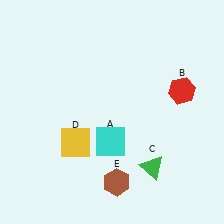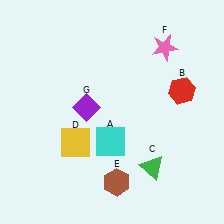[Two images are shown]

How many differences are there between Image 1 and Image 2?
There are 2 differences between the two images.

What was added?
A pink star (F), a purple diamond (G) were added in Image 2.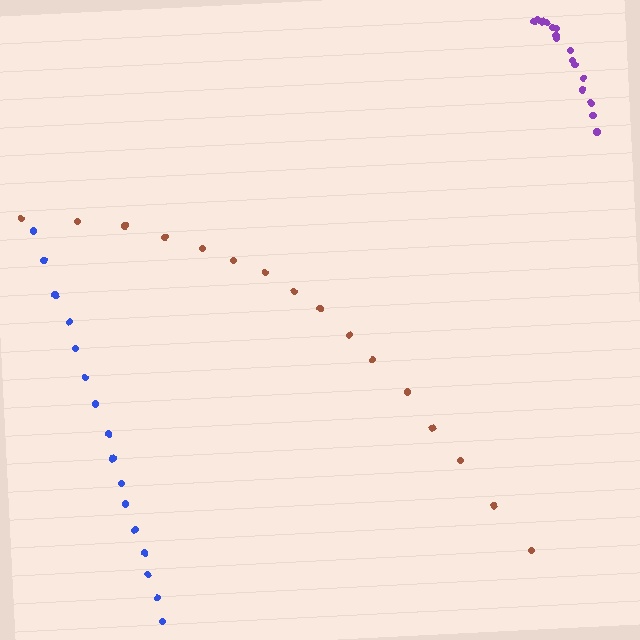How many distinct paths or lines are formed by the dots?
There are 3 distinct paths.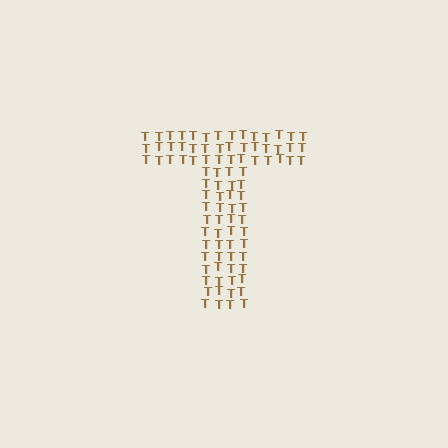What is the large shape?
The large shape is the letter T.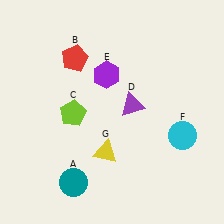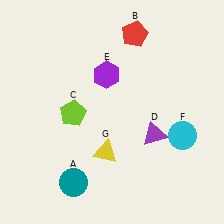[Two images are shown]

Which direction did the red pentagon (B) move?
The red pentagon (B) moved right.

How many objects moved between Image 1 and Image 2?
2 objects moved between the two images.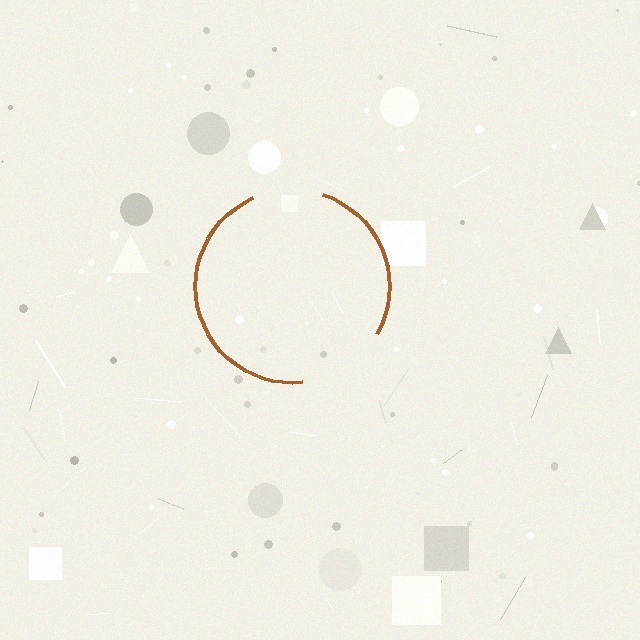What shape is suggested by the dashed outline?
The dashed outline suggests a circle.